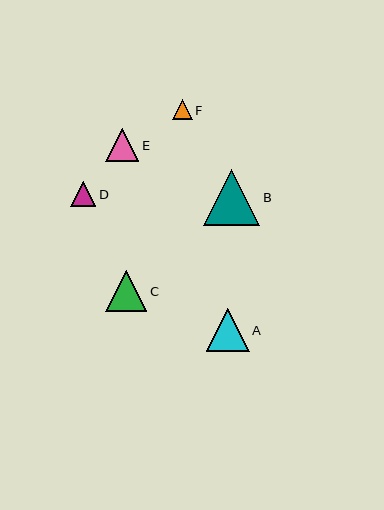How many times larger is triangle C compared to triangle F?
Triangle C is approximately 2.1 times the size of triangle F.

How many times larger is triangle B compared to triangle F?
Triangle B is approximately 2.8 times the size of triangle F.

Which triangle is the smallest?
Triangle F is the smallest with a size of approximately 20 pixels.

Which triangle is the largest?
Triangle B is the largest with a size of approximately 56 pixels.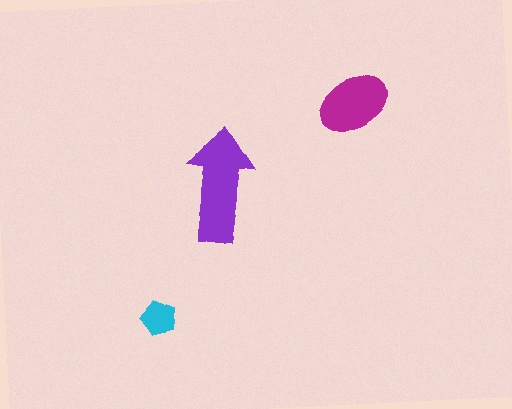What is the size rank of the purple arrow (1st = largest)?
1st.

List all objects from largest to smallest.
The purple arrow, the magenta ellipse, the cyan pentagon.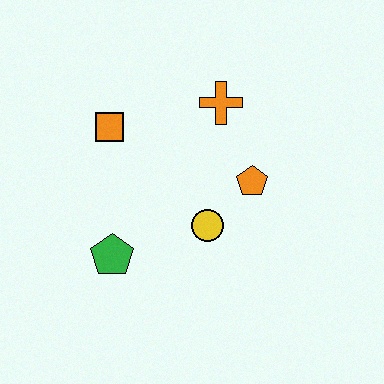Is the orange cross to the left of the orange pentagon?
Yes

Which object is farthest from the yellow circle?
The orange square is farthest from the yellow circle.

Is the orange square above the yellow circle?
Yes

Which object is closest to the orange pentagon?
The yellow circle is closest to the orange pentagon.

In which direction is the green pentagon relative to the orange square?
The green pentagon is below the orange square.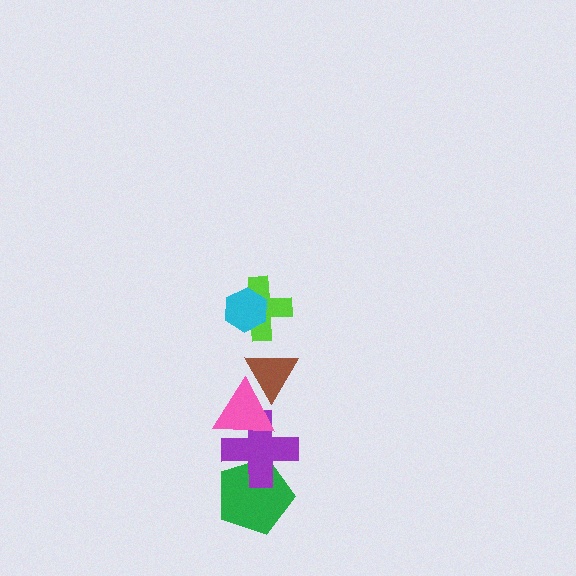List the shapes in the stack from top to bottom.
From top to bottom: the cyan hexagon, the lime cross, the brown triangle, the pink triangle, the purple cross, the green pentagon.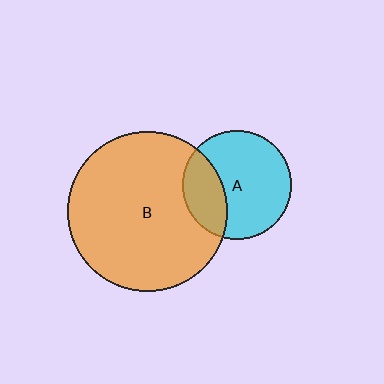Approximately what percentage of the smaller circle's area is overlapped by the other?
Approximately 30%.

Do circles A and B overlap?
Yes.